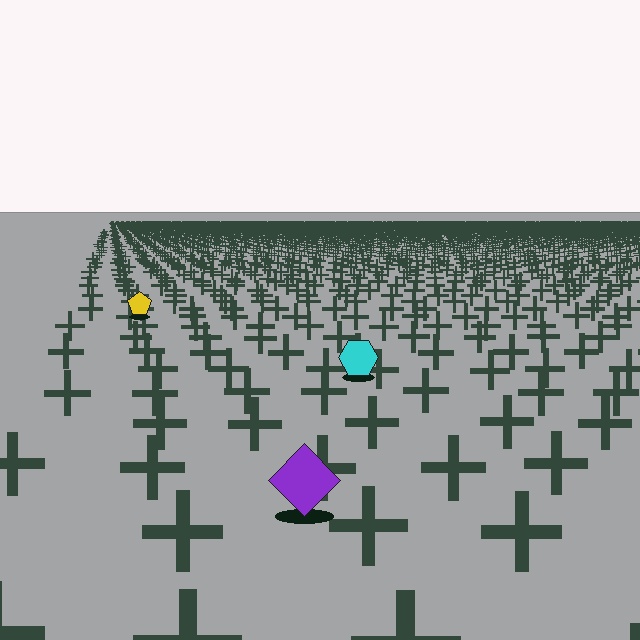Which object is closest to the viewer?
The purple diamond is closest. The texture marks near it are larger and more spread out.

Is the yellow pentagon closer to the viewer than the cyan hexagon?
No. The cyan hexagon is closer — you can tell from the texture gradient: the ground texture is coarser near it.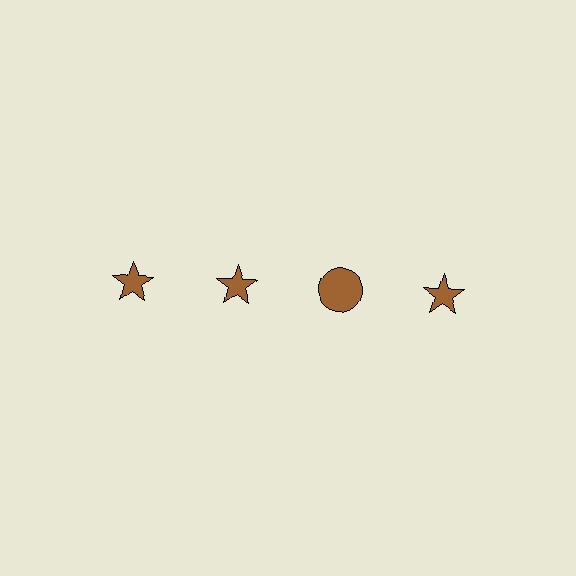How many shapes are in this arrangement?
There are 4 shapes arranged in a grid pattern.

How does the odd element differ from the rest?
It has a different shape: circle instead of star.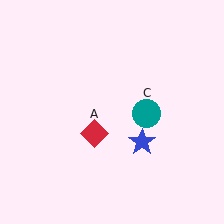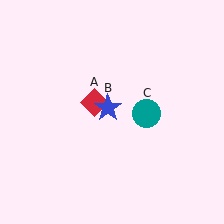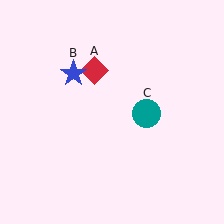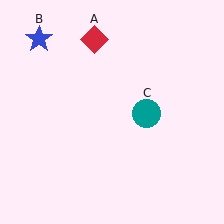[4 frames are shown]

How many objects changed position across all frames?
2 objects changed position: red diamond (object A), blue star (object B).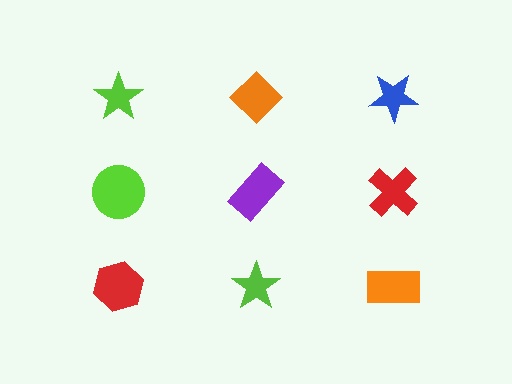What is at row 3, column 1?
A red hexagon.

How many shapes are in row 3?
3 shapes.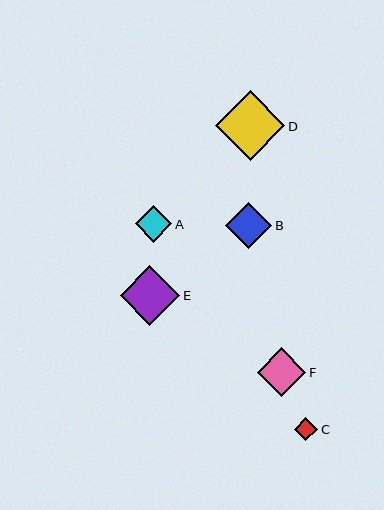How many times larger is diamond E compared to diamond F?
Diamond E is approximately 1.2 times the size of diamond F.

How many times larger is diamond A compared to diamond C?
Diamond A is approximately 1.6 times the size of diamond C.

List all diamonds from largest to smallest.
From largest to smallest: D, E, F, B, A, C.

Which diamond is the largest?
Diamond D is the largest with a size of approximately 70 pixels.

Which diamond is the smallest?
Diamond C is the smallest with a size of approximately 23 pixels.